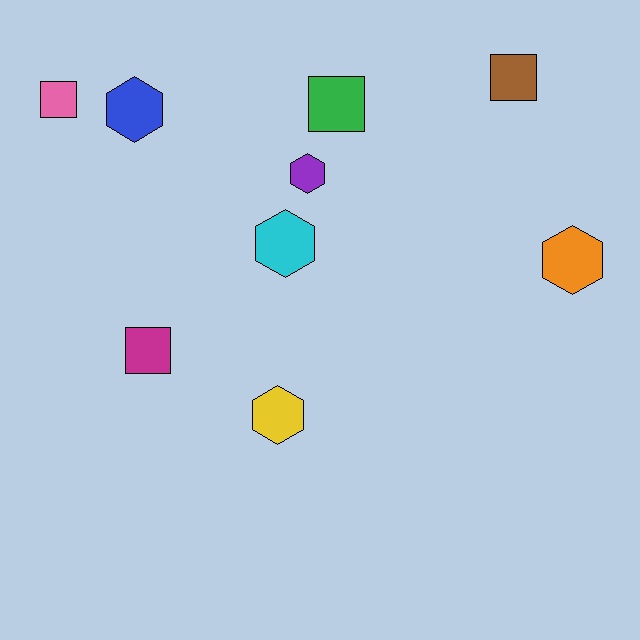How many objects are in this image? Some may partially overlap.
There are 9 objects.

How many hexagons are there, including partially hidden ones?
There are 5 hexagons.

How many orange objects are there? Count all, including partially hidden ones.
There is 1 orange object.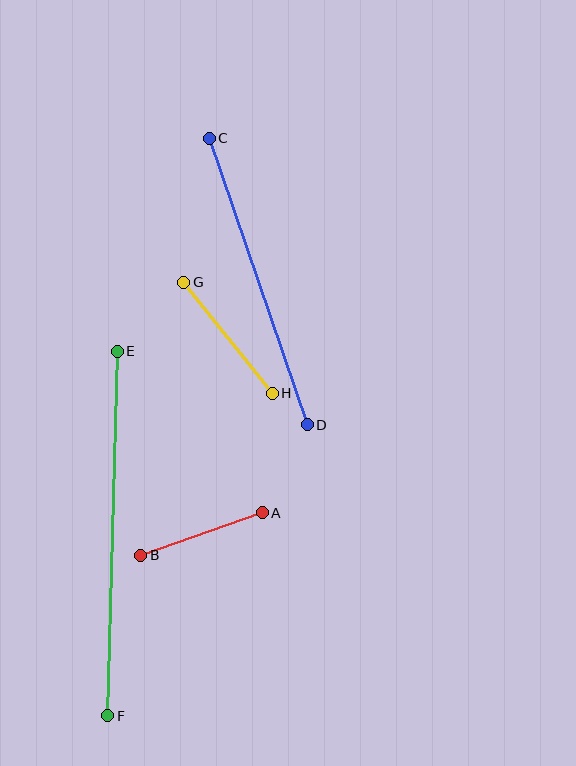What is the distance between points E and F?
The distance is approximately 365 pixels.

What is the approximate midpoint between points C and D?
The midpoint is at approximately (258, 282) pixels.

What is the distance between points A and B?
The distance is approximately 129 pixels.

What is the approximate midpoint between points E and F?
The midpoint is at approximately (113, 534) pixels.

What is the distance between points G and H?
The distance is approximately 142 pixels.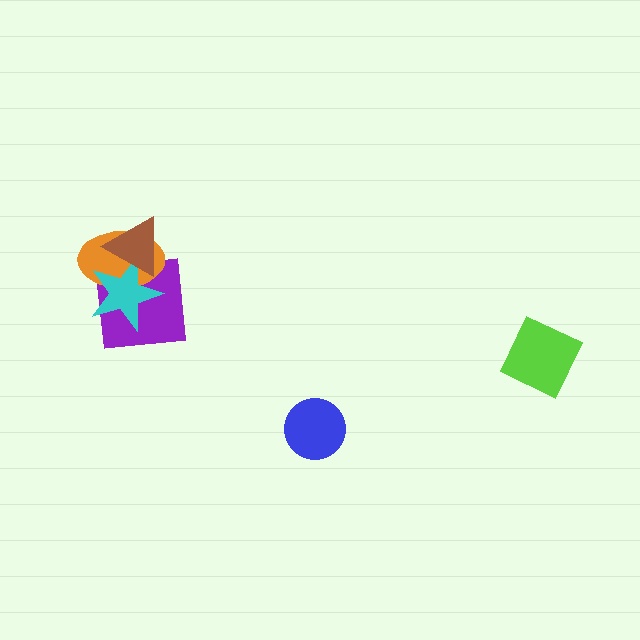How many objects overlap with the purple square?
3 objects overlap with the purple square.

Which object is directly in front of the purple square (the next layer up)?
The orange ellipse is directly in front of the purple square.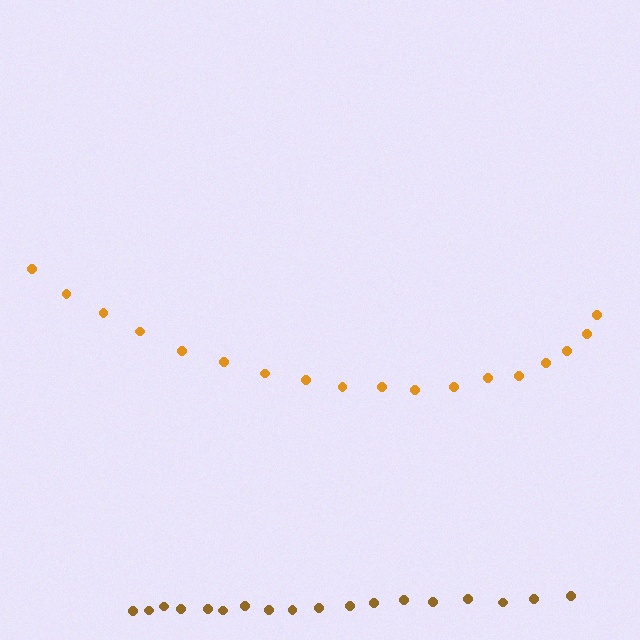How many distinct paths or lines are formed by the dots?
There are 2 distinct paths.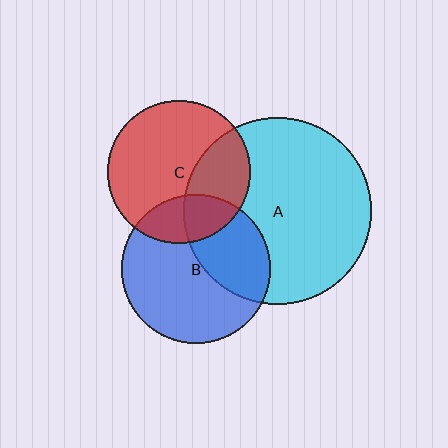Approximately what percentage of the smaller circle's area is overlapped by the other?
Approximately 30%.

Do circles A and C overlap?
Yes.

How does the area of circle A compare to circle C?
Approximately 1.7 times.